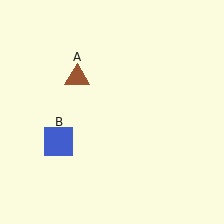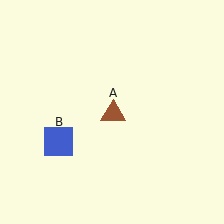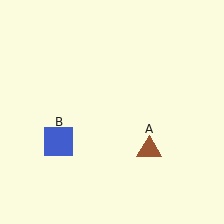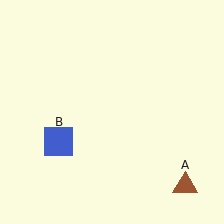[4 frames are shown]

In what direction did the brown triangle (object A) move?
The brown triangle (object A) moved down and to the right.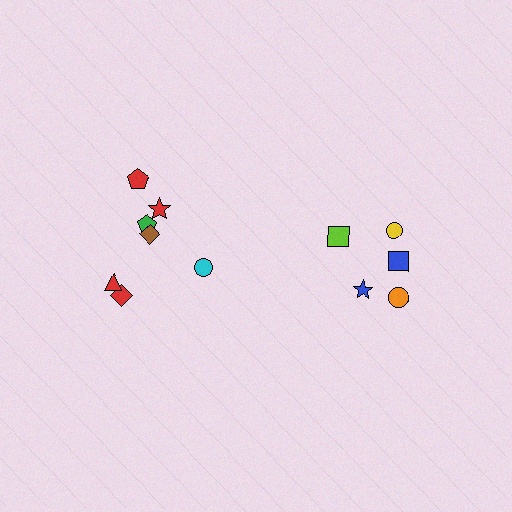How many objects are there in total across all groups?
There are 12 objects.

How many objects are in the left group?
There are 7 objects.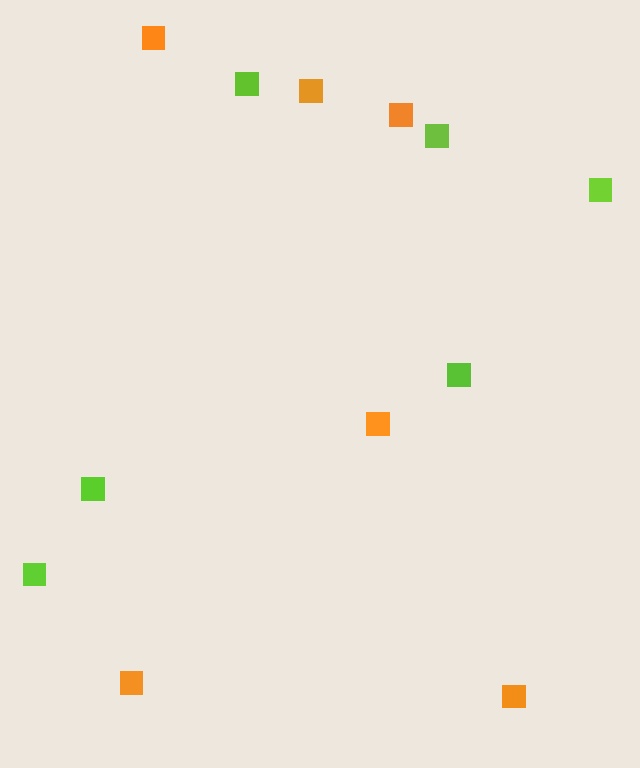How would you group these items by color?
There are 2 groups: one group of orange squares (6) and one group of lime squares (6).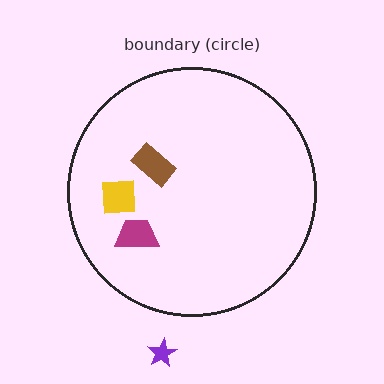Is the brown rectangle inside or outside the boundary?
Inside.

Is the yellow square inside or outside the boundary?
Inside.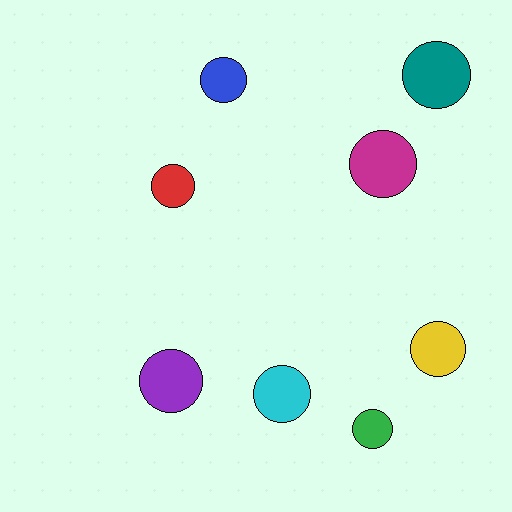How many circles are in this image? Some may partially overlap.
There are 8 circles.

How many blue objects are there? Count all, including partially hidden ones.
There is 1 blue object.